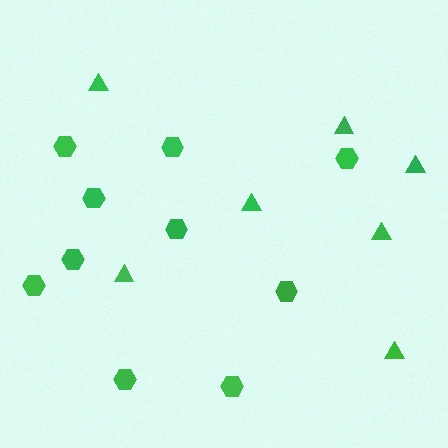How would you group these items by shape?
There are 2 groups: one group of hexagons (10) and one group of triangles (7).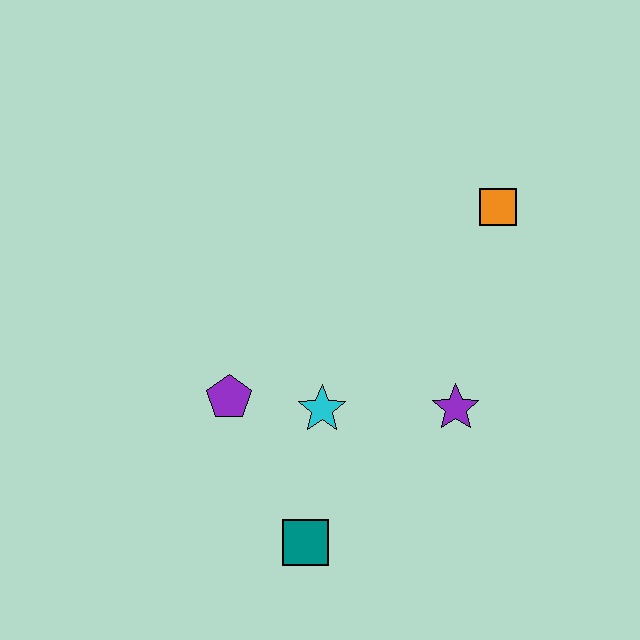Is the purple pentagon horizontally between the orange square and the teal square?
No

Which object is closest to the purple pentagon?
The cyan star is closest to the purple pentagon.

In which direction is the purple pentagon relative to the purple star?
The purple pentagon is to the left of the purple star.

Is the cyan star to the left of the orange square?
Yes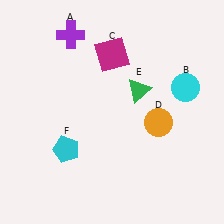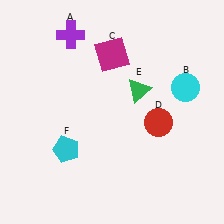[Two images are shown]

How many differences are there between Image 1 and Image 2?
There is 1 difference between the two images.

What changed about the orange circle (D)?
In Image 1, D is orange. In Image 2, it changed to red.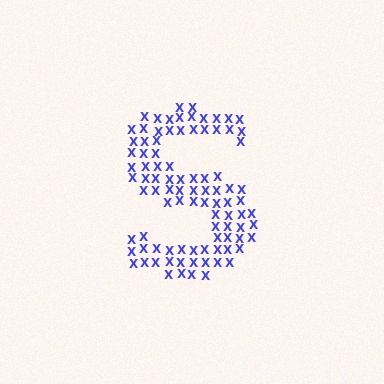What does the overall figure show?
The overall figure shows the letter S.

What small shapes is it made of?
It is made of small letter X's.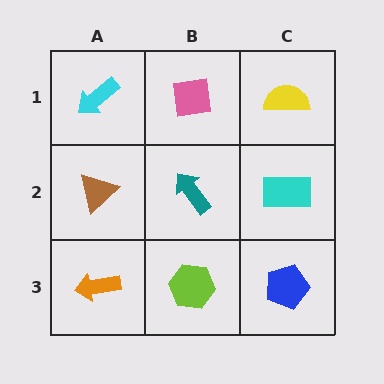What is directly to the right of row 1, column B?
A yellow semicircle.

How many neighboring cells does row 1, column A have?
2.